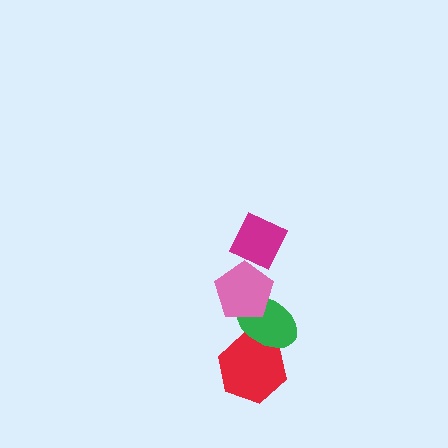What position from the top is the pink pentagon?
The pink pentagon is 2nd from the top.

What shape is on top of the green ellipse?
The pink pentagon is on top of the green ellipse.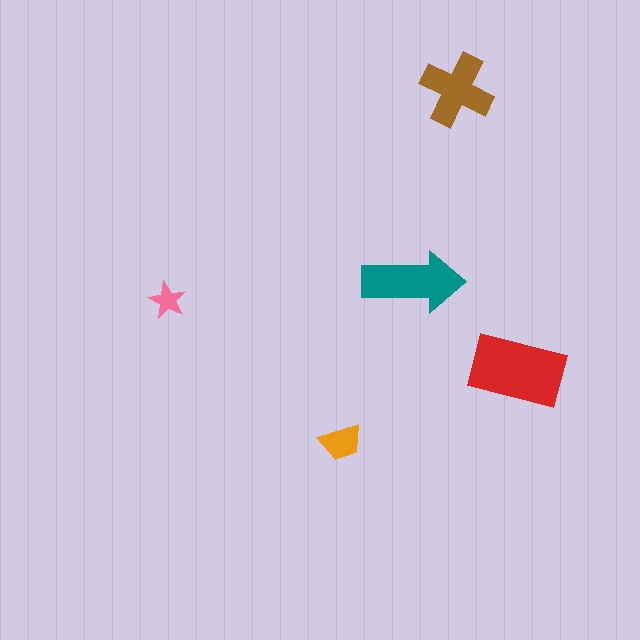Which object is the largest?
The red rectangle.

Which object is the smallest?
The pink star.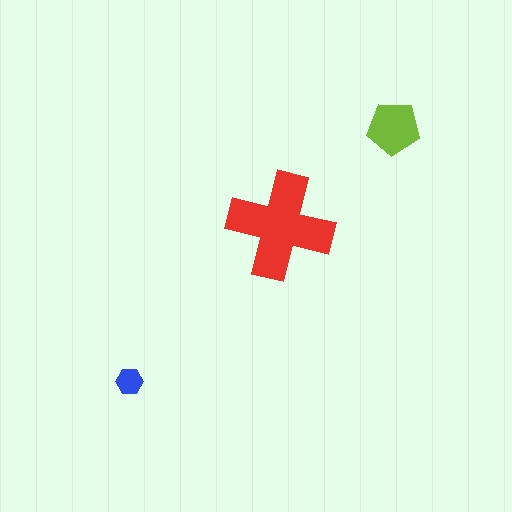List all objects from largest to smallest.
The red cross, the lime pentagon, the blue hexagon.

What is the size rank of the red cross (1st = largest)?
1st.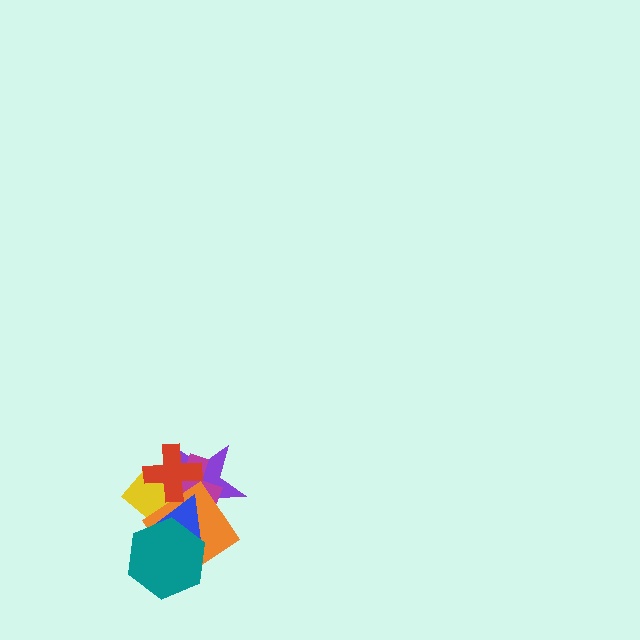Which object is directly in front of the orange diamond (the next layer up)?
The blue triangle is directly in front of the orange diamond.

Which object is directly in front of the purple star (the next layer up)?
The magenta cross is directly in front of the purple star.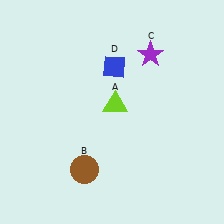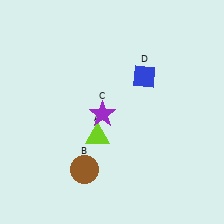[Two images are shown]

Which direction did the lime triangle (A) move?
The lime triangle (A) moved down.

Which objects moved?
The objects that moved are: the lime triangle (A), the purple star (C), the blue diamond (D).